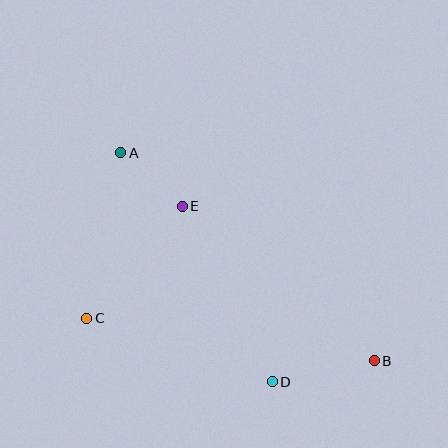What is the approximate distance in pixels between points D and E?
The distance between D and E is approximately 197 pixels.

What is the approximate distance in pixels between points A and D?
The distance between A and D is approximately 274 pixels.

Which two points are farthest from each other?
Points A and B are farthest from each other.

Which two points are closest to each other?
Points A and E are closest to each other.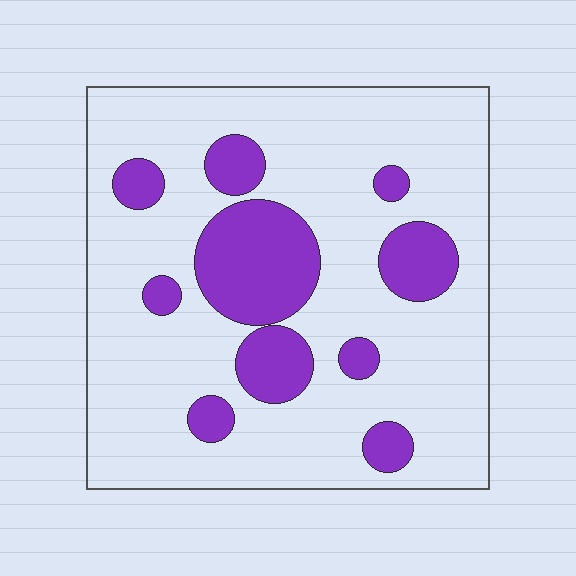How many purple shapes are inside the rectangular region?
10.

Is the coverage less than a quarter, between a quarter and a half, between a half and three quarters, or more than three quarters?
Less than a quarter.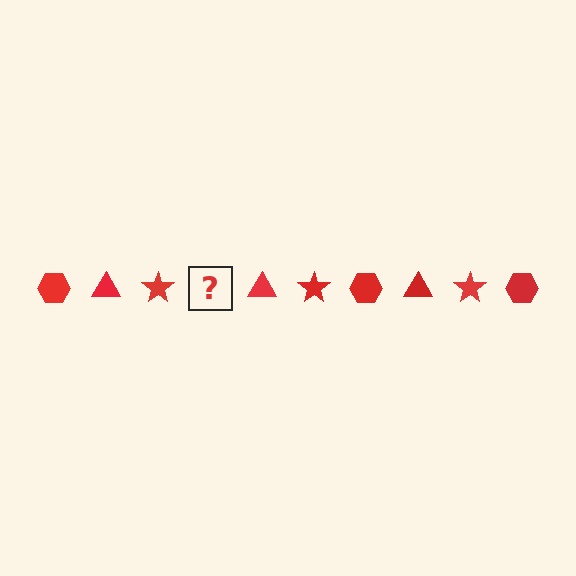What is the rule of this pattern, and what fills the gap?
The rule is that the pattern cycles through hexagon, triangle, star shapes in red. The gap should be filled with a red hexagon.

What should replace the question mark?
The question mark should be replaced with a red hexagon.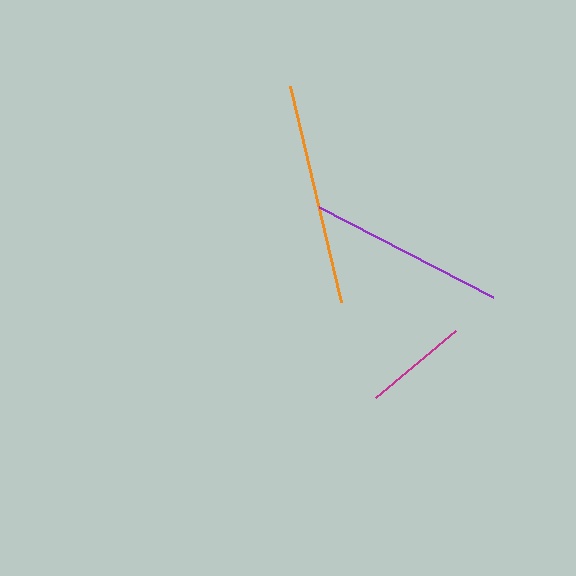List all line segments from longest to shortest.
From longest to shortest: orange, purple, magenta.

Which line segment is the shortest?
The magenta line is the shortest at approximately 105 pixels.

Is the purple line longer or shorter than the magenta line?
The purple line is longer than the magenta line.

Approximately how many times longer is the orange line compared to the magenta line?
The orange line is approximately 2.1 times the length of the magenta line.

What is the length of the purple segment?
The purple segment is approximately 196 pixels long.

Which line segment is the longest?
The orange line is the longest at approximately 222 pixels.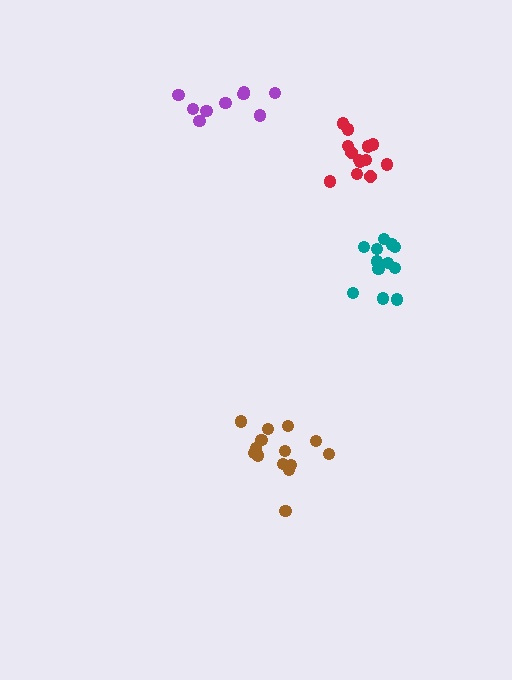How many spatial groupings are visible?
There are 4 spatial groupings.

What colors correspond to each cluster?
The clusters are colored: brown, teal, red, purple.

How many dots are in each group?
Group 1: 14 dots, Group 2: 12 dots, Group 3: 13 dots, Group 4: 9 dots (48 total).